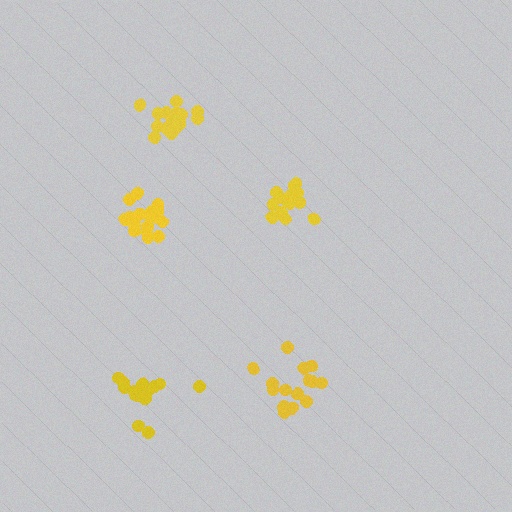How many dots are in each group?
Group 1: 15 dots, Group 2: 21 dots, Group 3: 16 dots, Group 4: 19 dots, Group 5: 16 dots (87 total).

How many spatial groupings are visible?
There are 5 spatial groupings.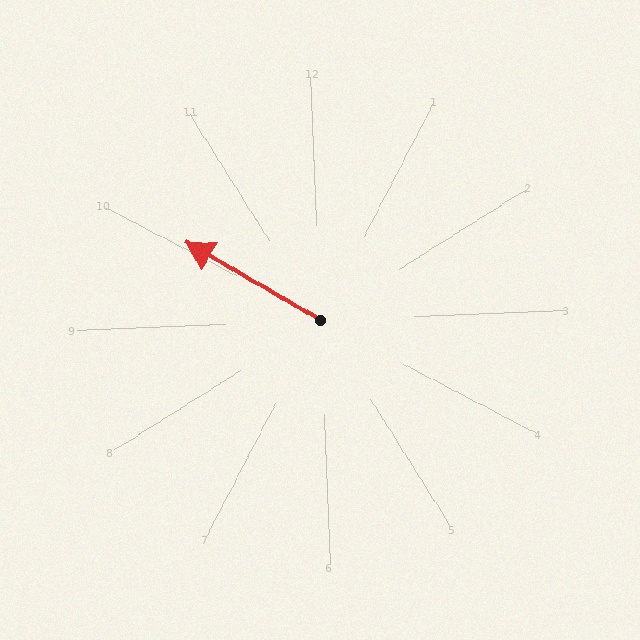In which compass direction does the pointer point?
Northwest.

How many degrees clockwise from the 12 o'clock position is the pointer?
Approximately 302 degrees.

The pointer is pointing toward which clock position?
Roughly 10 o'clock.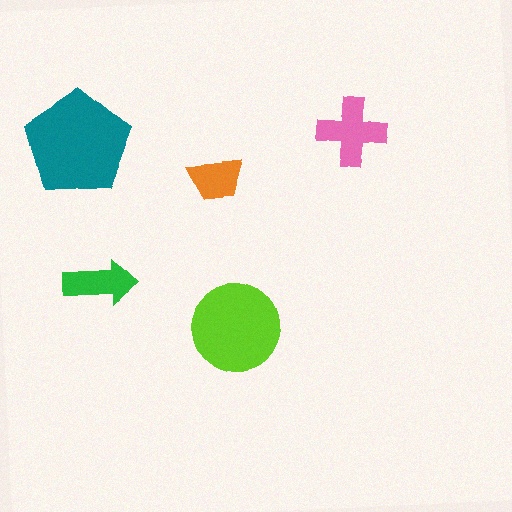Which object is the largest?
The teal pentagon.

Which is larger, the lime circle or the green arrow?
The lime circle.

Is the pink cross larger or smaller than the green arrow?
Larger.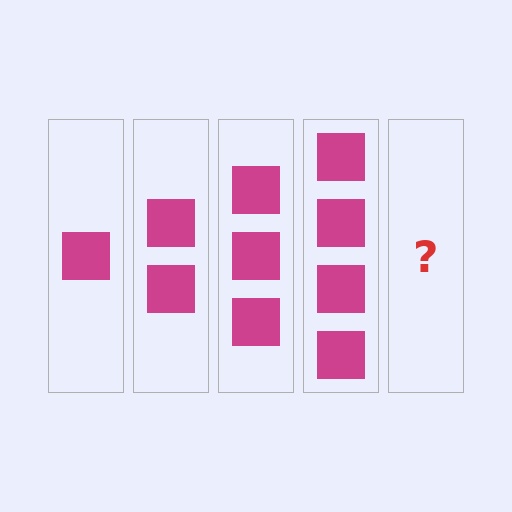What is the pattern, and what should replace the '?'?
The pattern is that each step adds one more square. The '?' should be 5 squares.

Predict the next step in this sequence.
The next step is 5 squares.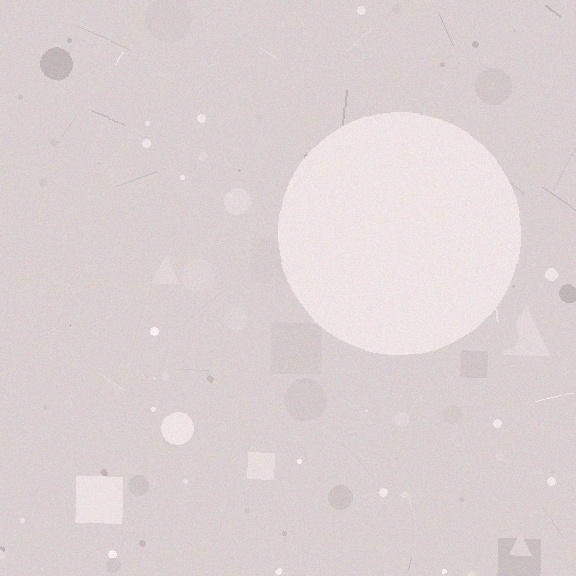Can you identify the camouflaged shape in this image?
The camouflaged shape is a circle.